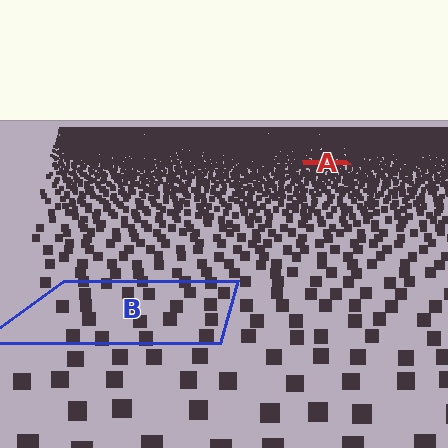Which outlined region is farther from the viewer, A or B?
Region A is farther from the viewer — the texture elements inside it appear smaller and more densely packed.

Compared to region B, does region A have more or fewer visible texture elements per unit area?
Region A has more texture elements per unit area — they are packed more densely because it is farther away.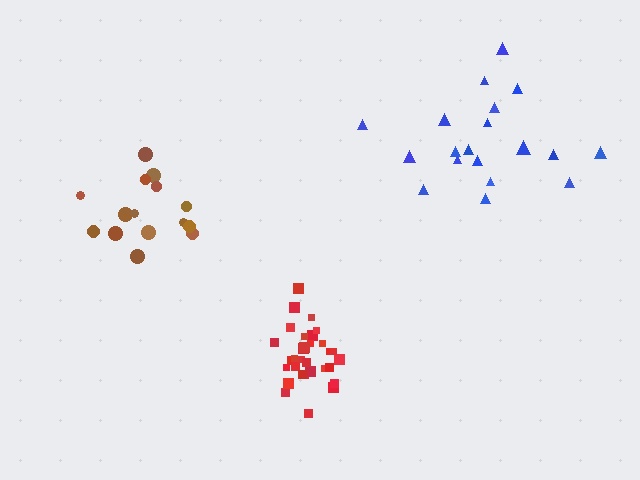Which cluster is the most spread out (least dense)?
Blue.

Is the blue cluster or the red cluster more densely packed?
Red.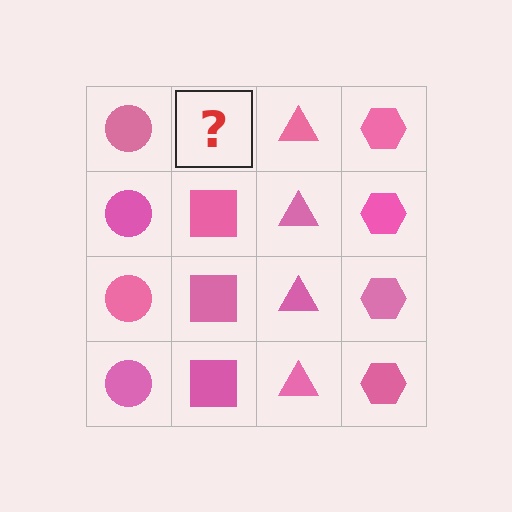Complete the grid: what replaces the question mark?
The question mark should be replaced with a pink square.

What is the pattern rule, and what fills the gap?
The rule is that each column has a consistent shape. The gap should be filled with a pink square.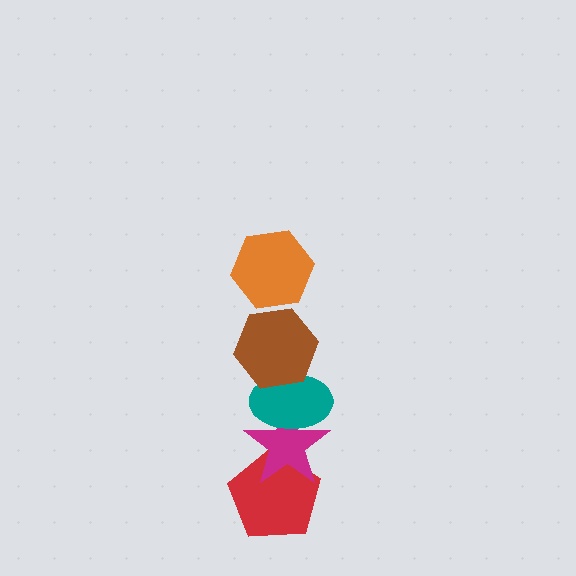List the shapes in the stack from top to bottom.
From top to bottom: the orange hexagon, the brown hexagon, the teal ellipse, the magenta star, the red pentagon.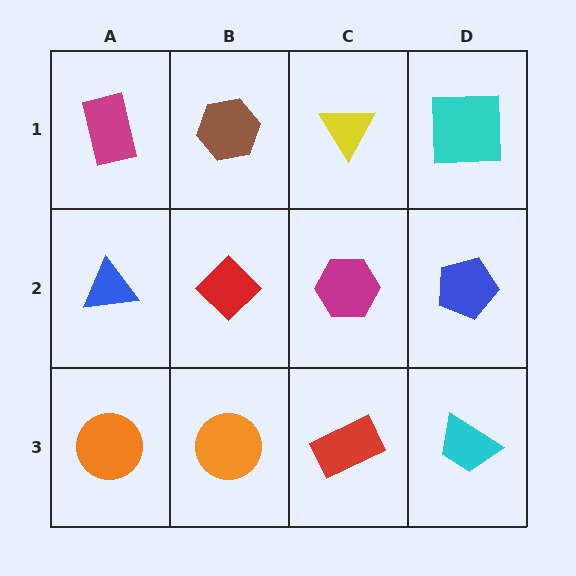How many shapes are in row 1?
4 shapes.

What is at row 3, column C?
A red rectangle.